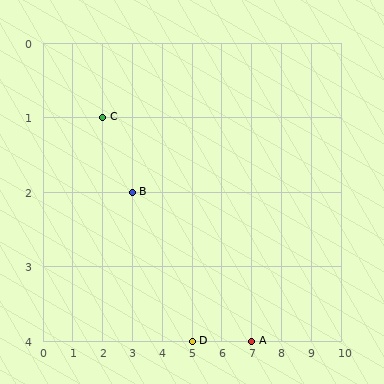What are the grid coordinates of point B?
Point B is at grid coordinates (3, 2).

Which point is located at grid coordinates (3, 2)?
Point B is at (3, 2).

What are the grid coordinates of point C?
Point C is at grid coordinates (2, 1).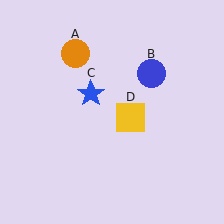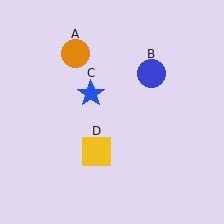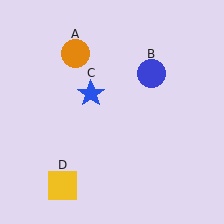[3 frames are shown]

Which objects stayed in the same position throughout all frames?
Orange circle (object A) and blue circle (object B) and blue star (object C) remained stationary.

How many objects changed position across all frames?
1 object changed position: yellow square (object D).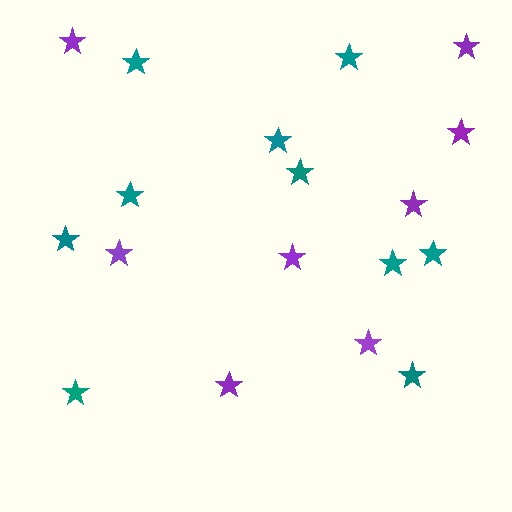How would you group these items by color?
There are 2 groups: one group of teal stars (10) and one group of purple stars (8).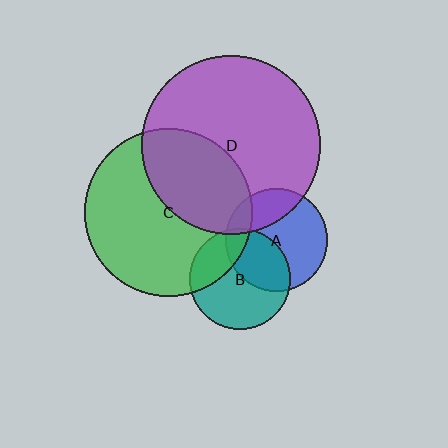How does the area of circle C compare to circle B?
Approximately 2.7 times.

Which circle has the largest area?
Circle D (purple).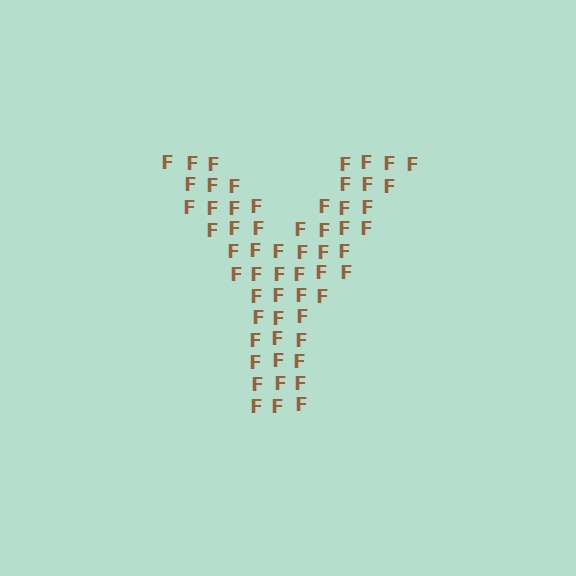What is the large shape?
The large shape is the letter Y.